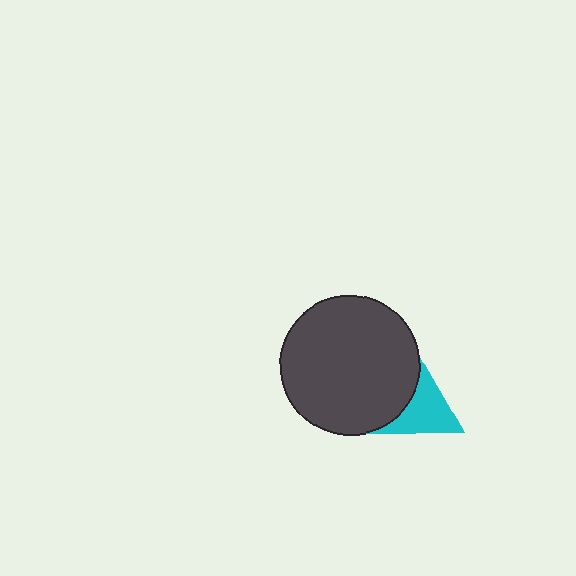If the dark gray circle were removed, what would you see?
You would see the complete cyan triangle.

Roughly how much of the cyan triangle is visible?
About half of it is visible (roughly 56%).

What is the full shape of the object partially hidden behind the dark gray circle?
The partially hidden object is a cyan triangle.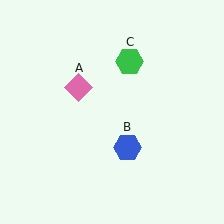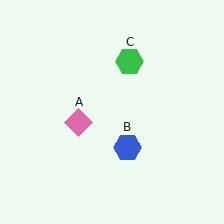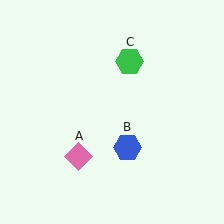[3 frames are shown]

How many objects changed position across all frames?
1 object changed position: pink diamond (object A).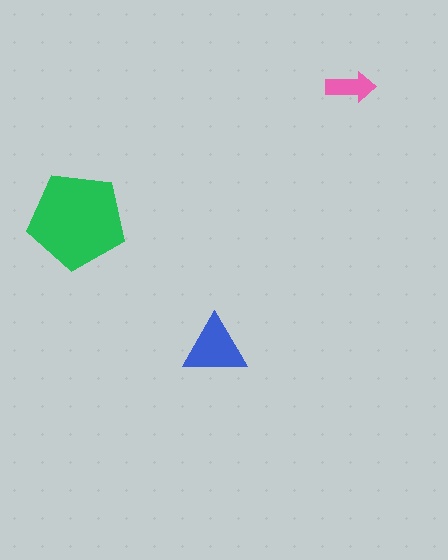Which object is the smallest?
The pink arrow.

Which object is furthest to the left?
The green pentagon is leftmost.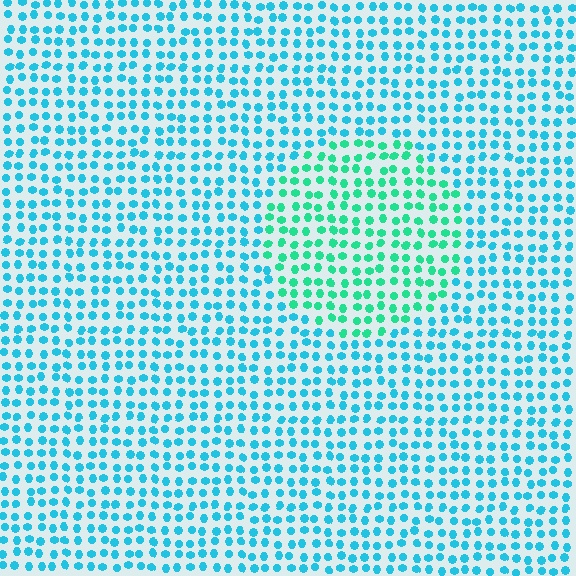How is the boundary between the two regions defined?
The boundary is defined purely by a slight shift in hue (about 35 degrees). Spacing, size, and orientation are identical on both sides.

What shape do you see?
I see a circle.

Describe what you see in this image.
The image is filled with small cyan elements in a uniform arrangement. A circle-shaped region is visible where the elements are tinted to a slightly different hue, forming a subtle color boundary.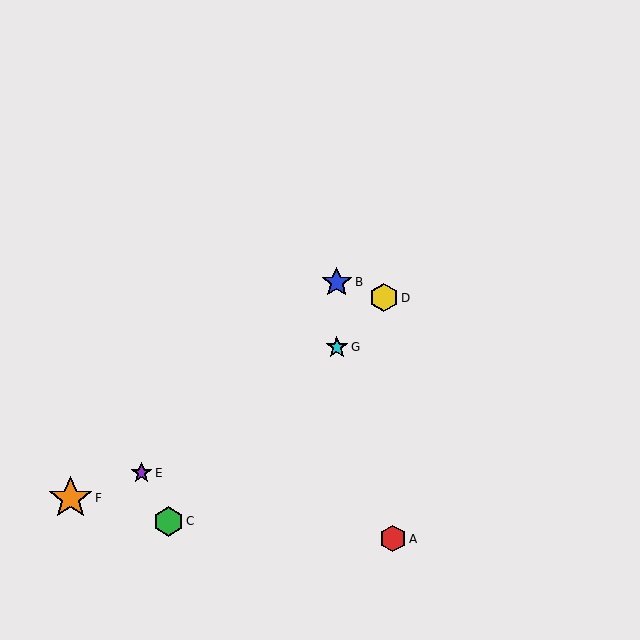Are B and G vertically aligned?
Yes, both are at x≈337.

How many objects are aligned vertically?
2 objects (B, G) are aligned vertically.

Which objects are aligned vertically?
Objects B, G are aligned vertically.